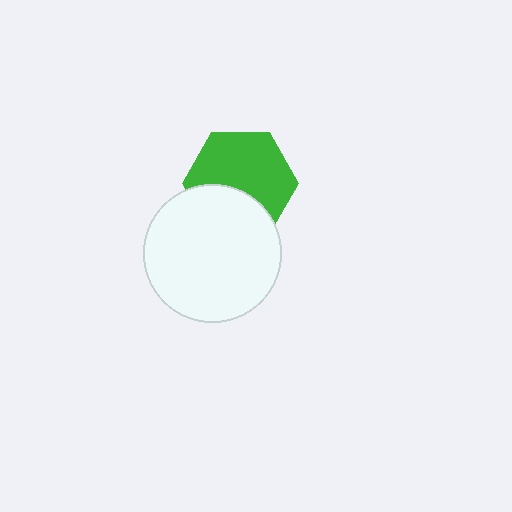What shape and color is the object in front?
The object in front is a white circle.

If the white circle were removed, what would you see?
You would see the complete green hexagon.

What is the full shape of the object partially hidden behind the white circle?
The partially hidden object is a green hexagon.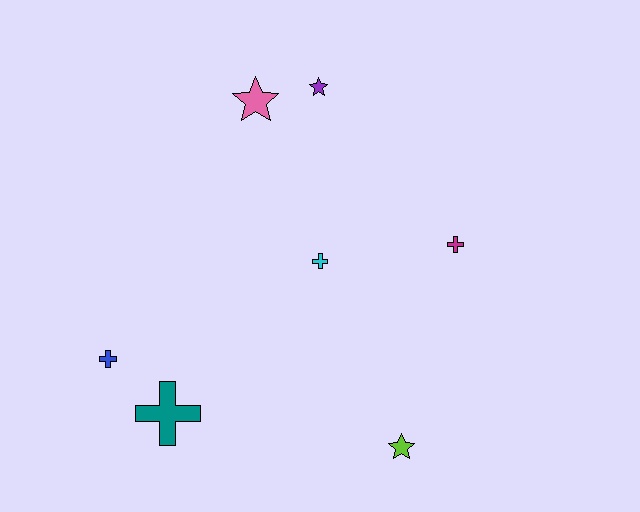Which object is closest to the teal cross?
The blue cross is closest to the teal cross.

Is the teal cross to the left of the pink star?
Yes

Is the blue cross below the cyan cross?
Yes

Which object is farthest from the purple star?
The lime star is farthest from the purple star.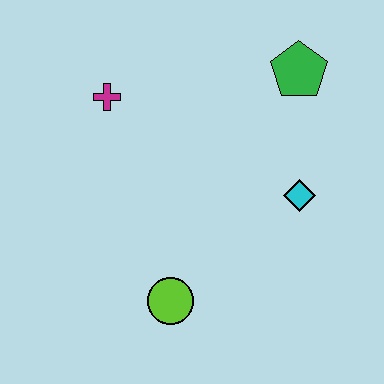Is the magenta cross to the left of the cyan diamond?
Yes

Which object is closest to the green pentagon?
The cyan diamond is closest to the green pentagon.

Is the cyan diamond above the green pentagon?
No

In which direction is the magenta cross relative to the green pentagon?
The magenta cross is to the left of the green pentagon.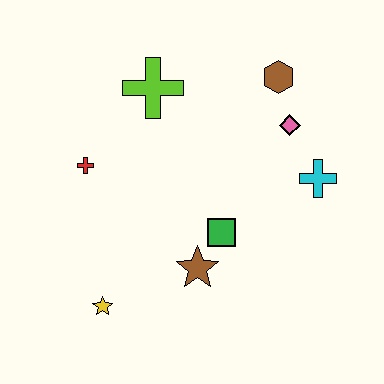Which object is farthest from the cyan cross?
The yellow star is farthest from the cyan cross.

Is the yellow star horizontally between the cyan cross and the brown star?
No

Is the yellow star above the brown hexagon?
No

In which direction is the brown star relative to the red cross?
The brown star is to the right of the red cross.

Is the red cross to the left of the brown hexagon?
Yes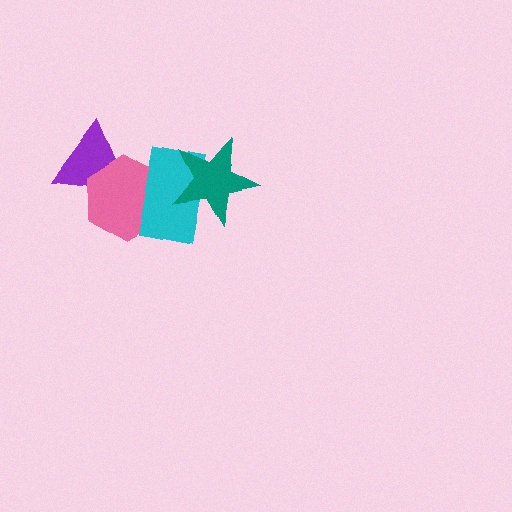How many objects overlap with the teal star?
1 object overlaps with the teal star.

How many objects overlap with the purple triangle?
1 object overlaps with the purple triangle.